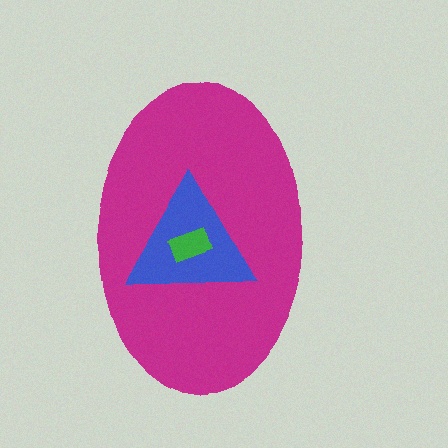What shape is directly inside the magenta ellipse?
The blue triangle.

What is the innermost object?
The green rectangle.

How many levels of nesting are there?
3.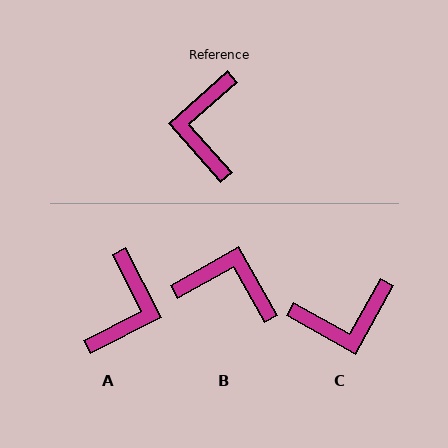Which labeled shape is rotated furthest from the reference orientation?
A, about 165 degrees away.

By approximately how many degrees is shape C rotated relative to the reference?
Approximately 109 degrees counter-clockwise.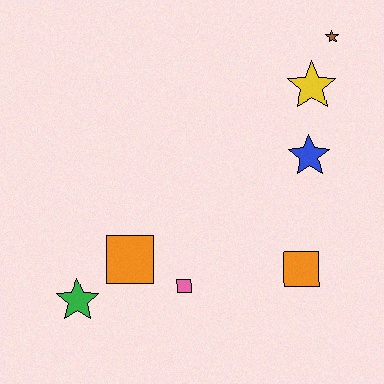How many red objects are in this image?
There are no red objects.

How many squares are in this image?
There are 3 squares.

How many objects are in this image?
There are 7 objects.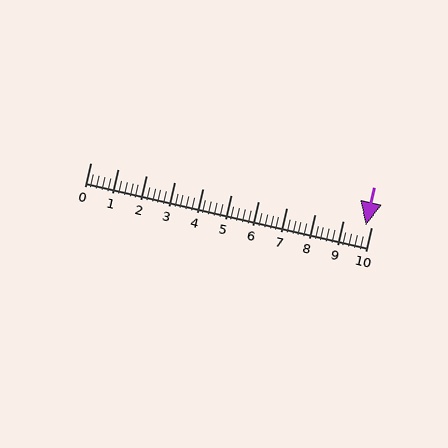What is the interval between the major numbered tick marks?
The major tick marks are spaced 1 units apart.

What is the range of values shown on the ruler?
The ruler shows values from 0 to 10.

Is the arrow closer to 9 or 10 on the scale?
The arrow is closer to 10.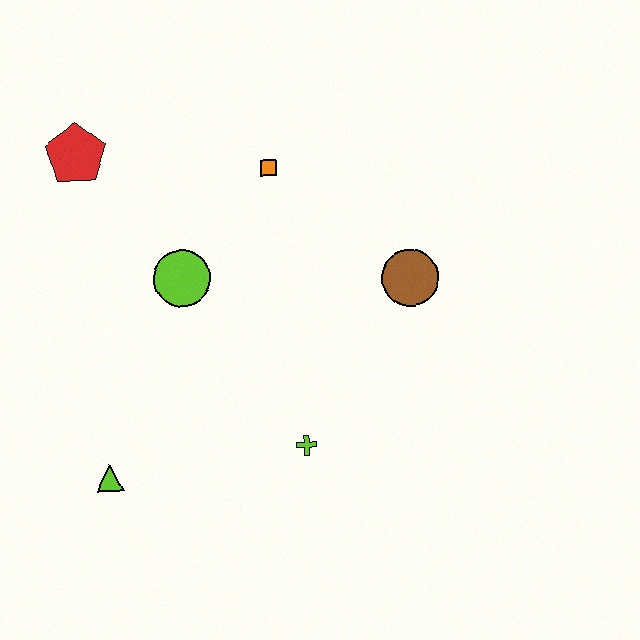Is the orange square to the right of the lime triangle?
Yes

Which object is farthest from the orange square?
The lime triangle is farthest from the orange square.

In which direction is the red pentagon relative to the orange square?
The red pentagon is to the left of the orange square.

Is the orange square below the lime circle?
No